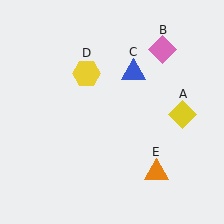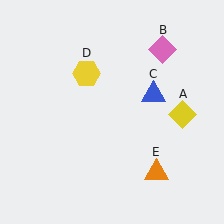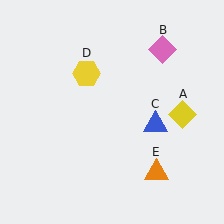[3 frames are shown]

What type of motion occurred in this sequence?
The blue triangle (object C) rotated clockwise around the center of the scene.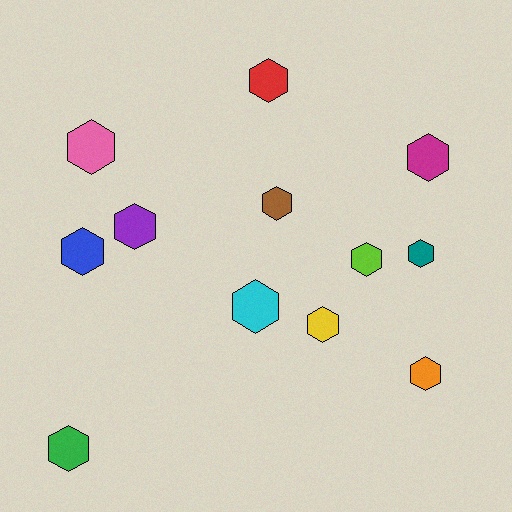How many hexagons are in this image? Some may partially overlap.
There are 12 hexagons.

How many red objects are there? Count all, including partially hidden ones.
There is 1 red object.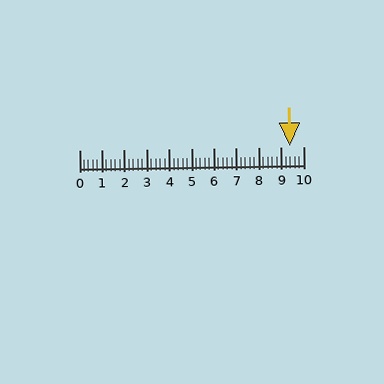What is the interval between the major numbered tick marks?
The major tick marks are spaced 1 units apart.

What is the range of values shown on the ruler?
The ruler shows values from 0 to 10.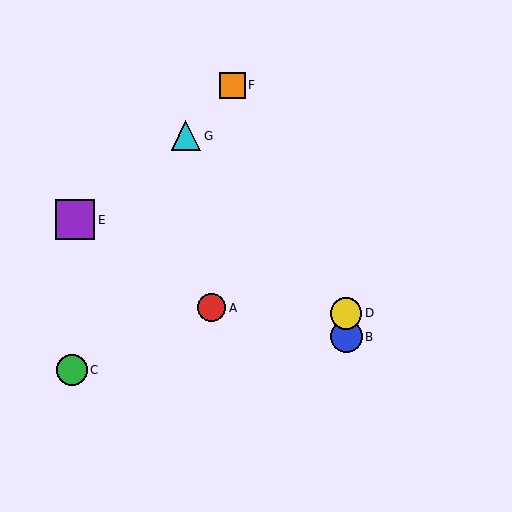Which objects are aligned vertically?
Objects B, D are aligned vertically.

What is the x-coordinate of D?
Object D is at x≈346.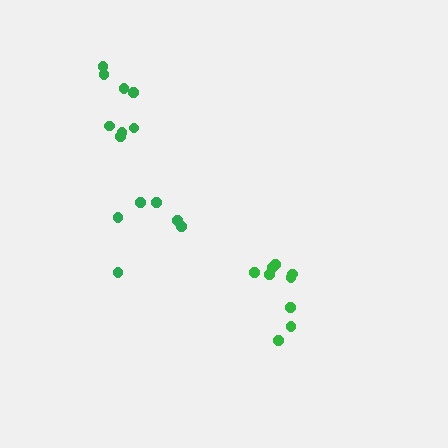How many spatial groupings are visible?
There are 3 spatial groupings.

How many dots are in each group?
Group 1: 6 dots, Group 2: 9 dots, Group 3: 8 dots (23 total).